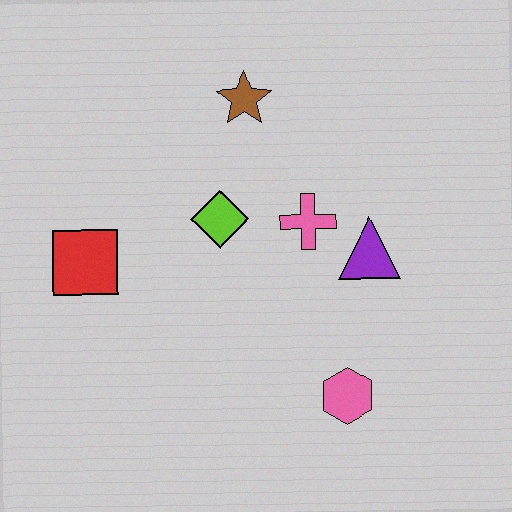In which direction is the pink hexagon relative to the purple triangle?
The pink hexagon is below the purple triangle.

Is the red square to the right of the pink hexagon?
No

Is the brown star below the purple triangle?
No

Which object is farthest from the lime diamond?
The pink hexagon is farthest from the lime diamond.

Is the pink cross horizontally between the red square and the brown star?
No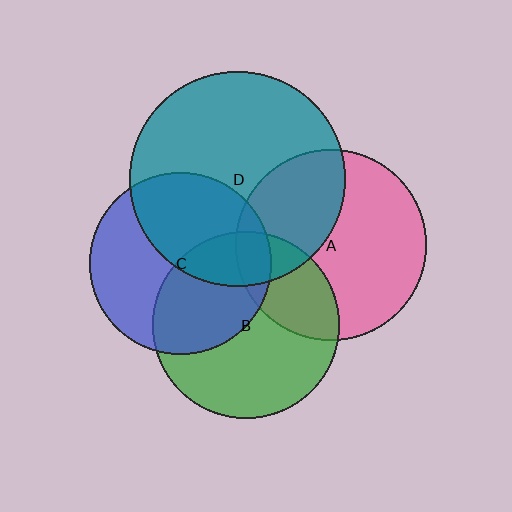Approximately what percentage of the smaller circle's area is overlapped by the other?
Approximately 40%.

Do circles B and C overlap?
Yes.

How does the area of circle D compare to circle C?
Approximately 1.4 times.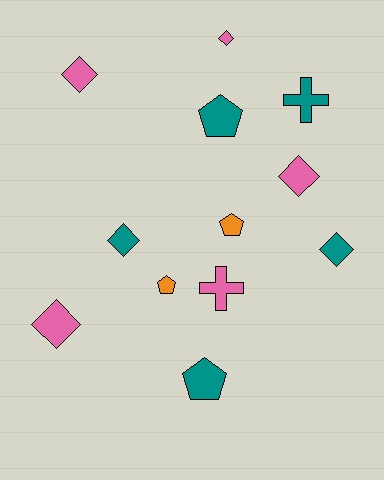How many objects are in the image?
There are 12 objects.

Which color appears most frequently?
Pink, with 5 objects.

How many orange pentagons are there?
There are 2 orange pentagons.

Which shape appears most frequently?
Diamond, with 6 objects.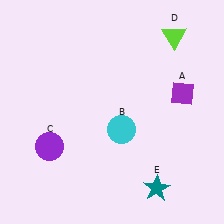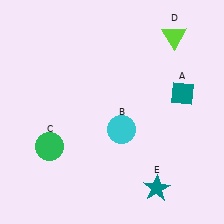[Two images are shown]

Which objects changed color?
A changed from purple to teal. C changed from purple to green.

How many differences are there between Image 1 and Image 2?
There are 2 differences between the two images.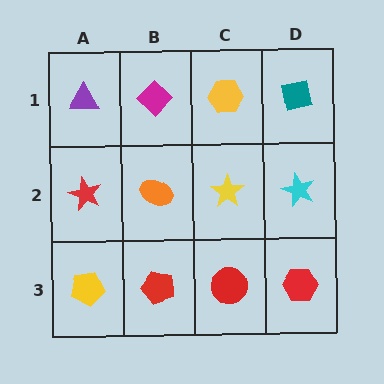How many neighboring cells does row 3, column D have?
2.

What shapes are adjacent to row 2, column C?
A yellow hexagon (row 1, column C), a red circle (row 3, column C), an orange ellipse (row 2, column B), a cyan star (row 2, column D).